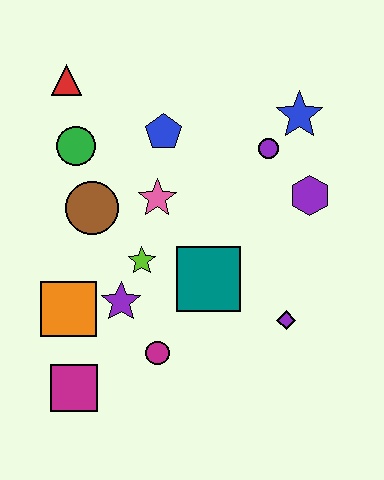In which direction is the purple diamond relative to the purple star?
The purple diamond is to the right of the purple star.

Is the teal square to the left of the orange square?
No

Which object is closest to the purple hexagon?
The purple circle is closest to the purple hexagon.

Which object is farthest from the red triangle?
The purple diamond is farthest from the red triangle.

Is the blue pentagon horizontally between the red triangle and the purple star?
No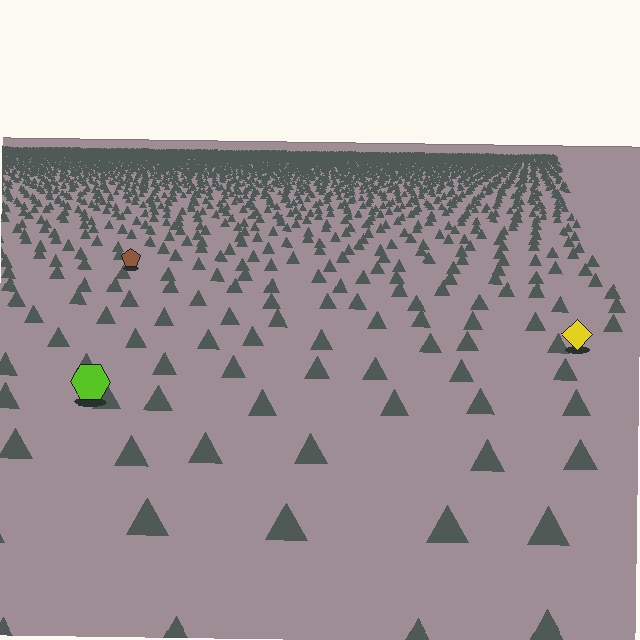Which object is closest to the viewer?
The lime hexagon is closest. The texture marks near it are larger and more spread out.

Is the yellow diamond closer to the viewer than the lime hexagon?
No. The lime hexagon is closer — you can tell from the texture gradient: the ground texture is coarser near it.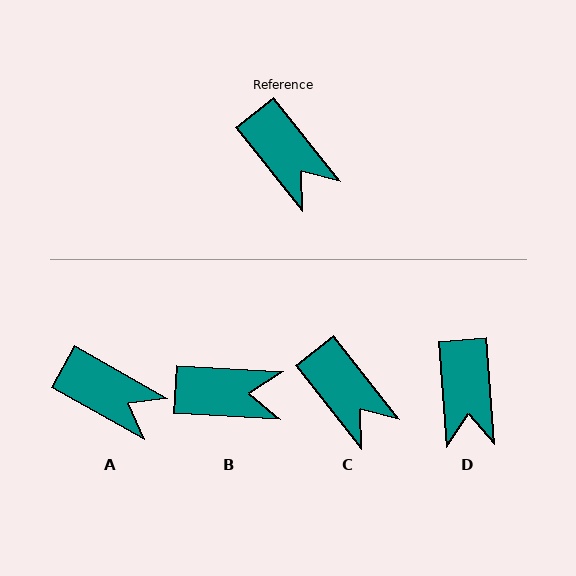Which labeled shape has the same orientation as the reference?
C.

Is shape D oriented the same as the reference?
No, it is off by about 34 degrees.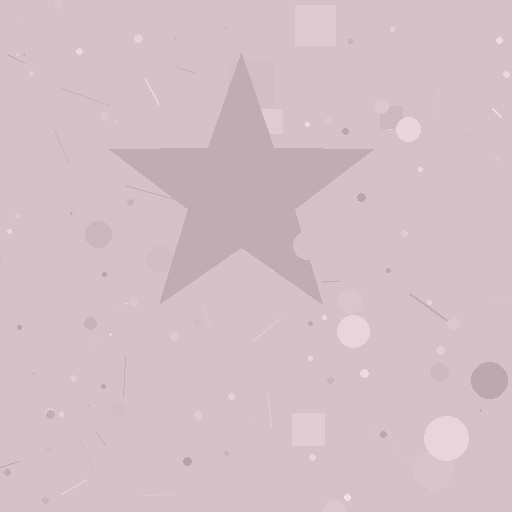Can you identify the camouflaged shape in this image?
The camouflaged shape is a star.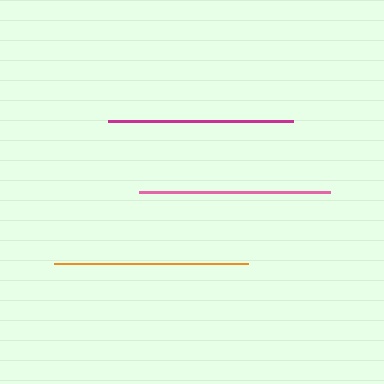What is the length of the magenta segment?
The magenta segment is approximately 186 pixels long.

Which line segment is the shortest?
The magenta line is the shortest at approximately 186 pixels.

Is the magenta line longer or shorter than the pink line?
The pink line is longer than the magenta line.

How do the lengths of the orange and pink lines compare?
The orange and pink lines are approximately the same length.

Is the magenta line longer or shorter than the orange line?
The orange line is longer than the magenta line.